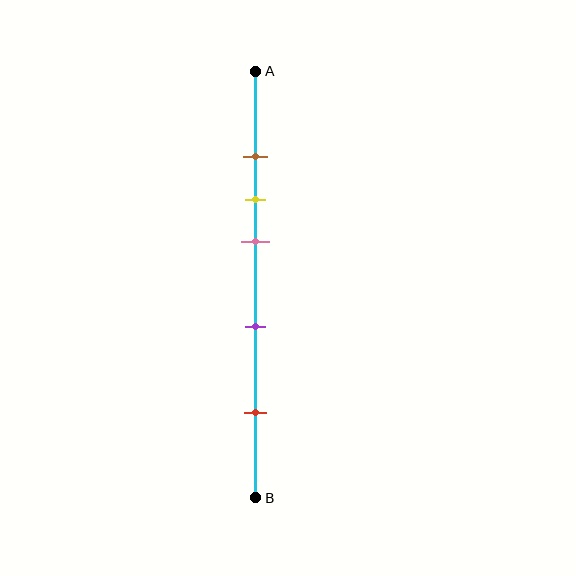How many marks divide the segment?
There are 5 marks dividing the segment.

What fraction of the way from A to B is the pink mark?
The pink mark is approximately 40% (0.4) of the way from A to B.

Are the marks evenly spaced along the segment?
No, the marks are not evenly spaced.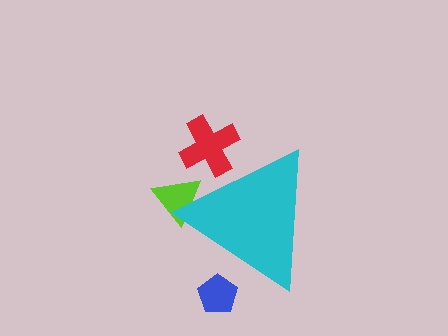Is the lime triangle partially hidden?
Yes, the lime triangle is partially hidden behind the cyan triangle.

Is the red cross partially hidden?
Yes, the red cross is partially hidden behind the cyan triangle.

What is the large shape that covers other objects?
A cyan triangle.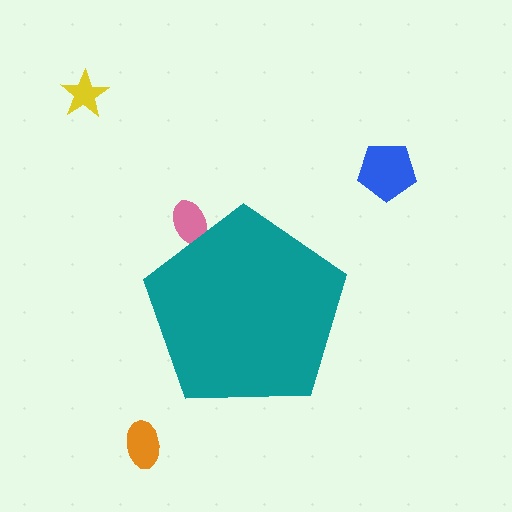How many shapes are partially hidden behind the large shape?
1 shape is partially hidden.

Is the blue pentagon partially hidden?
No, the blue pentagon is fully visible.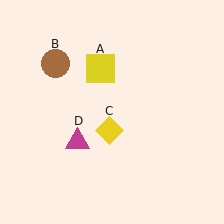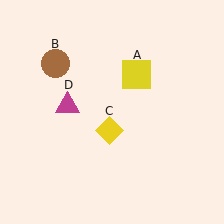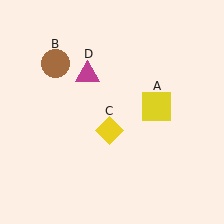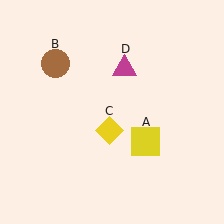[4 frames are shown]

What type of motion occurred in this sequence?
The yellow square (object A), magenta triangle (object D) rotated clockwise around the center of the scene.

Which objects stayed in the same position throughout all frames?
Brown circle (object B) and yellow diamond (object C) remained stationary.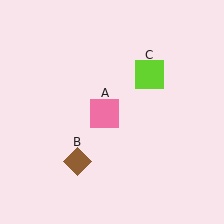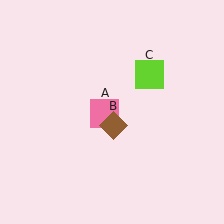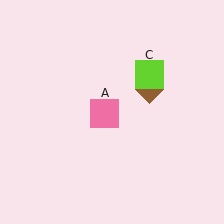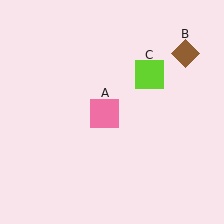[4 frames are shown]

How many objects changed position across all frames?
1 object changed position: brown diamond (object B).